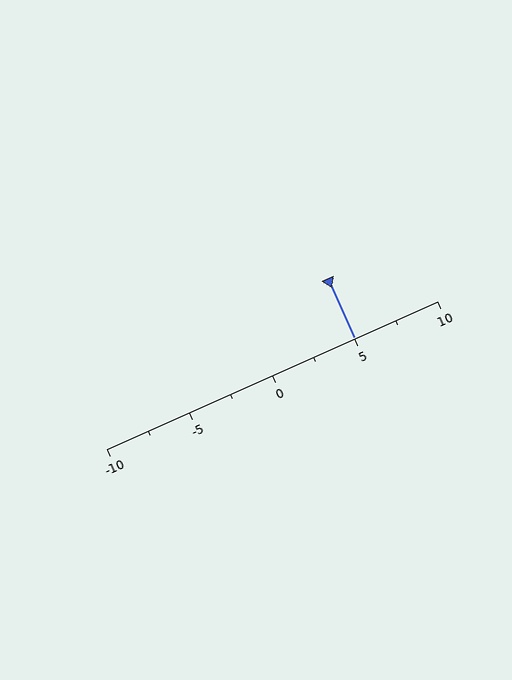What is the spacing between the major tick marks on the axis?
The major ticks are spaced 5 apart.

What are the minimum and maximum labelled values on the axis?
The axis runs from -10 to 10.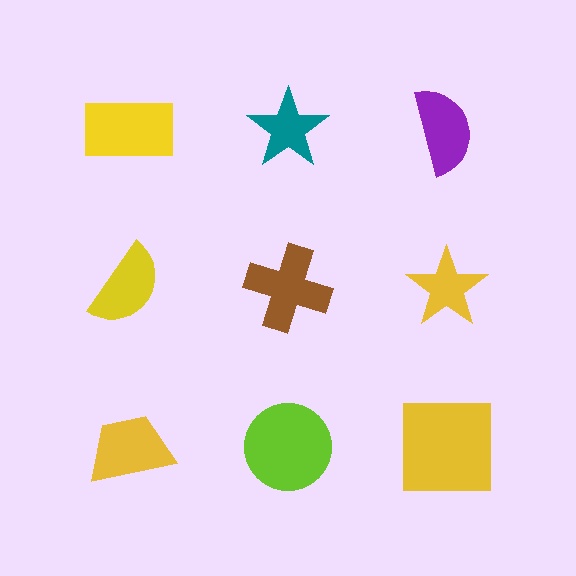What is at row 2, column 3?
A yellow star.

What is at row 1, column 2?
A teal star.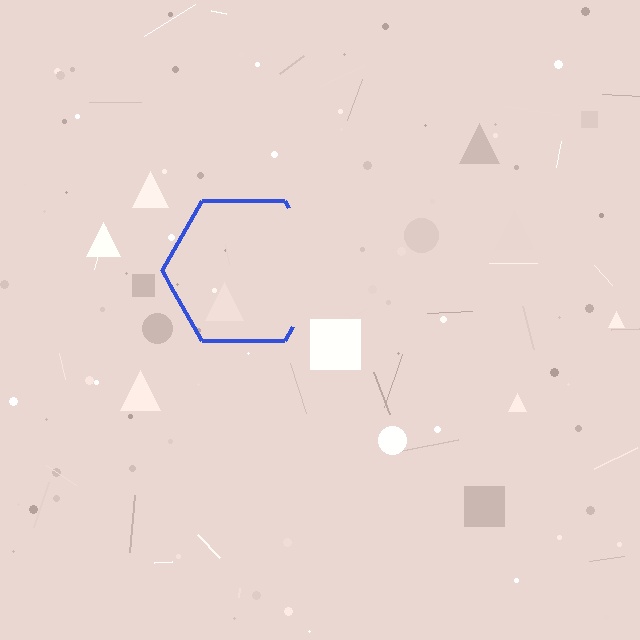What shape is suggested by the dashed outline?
The dashed outline suggests a hexagon.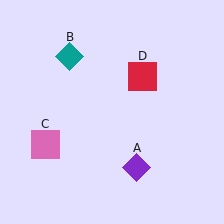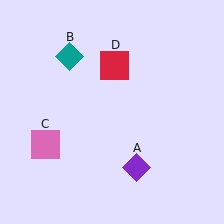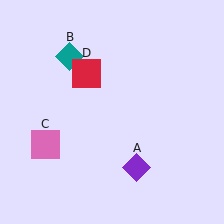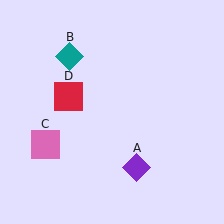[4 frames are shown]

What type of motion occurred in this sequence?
The red square (object D) rotated counterclockwise around the center of the scene.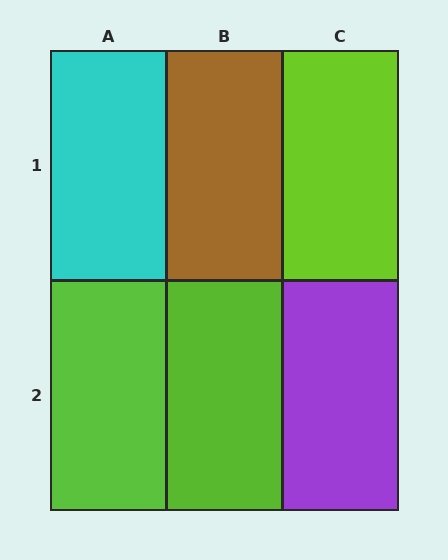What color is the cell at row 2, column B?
Lime.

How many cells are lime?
3 cells are lime.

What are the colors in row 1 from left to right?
Cyan, brown, lime.